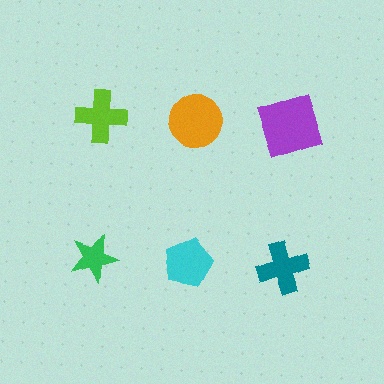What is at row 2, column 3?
A teal cross.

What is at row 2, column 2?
A cyan pentagon.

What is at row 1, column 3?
A purple square.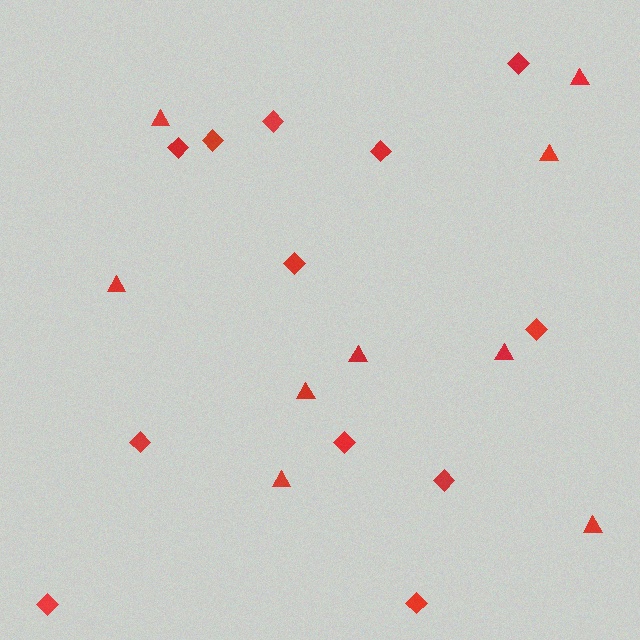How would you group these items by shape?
There are 2 groups: one group of triangles (9) and one group of diamonds (12).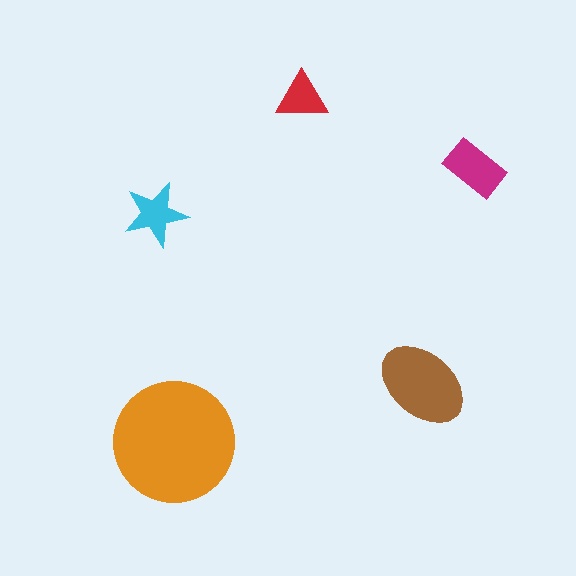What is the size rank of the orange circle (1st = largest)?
1st.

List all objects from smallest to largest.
The red triangle, the cyan star, the magenta rectangle, the brown ellipse, the orange circle.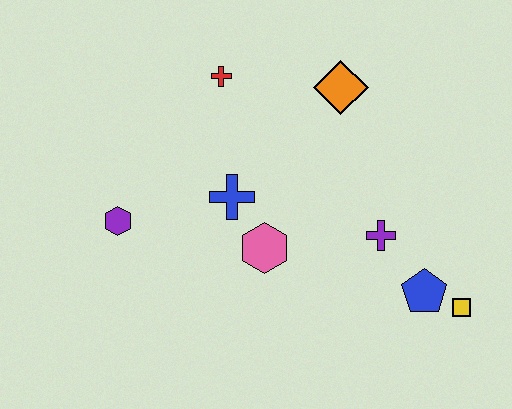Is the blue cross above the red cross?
No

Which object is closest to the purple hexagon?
The blue cross is closest to the purple hexagon.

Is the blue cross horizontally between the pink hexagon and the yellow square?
No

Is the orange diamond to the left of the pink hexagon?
No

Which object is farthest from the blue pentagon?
The purple hexagon is farthest from the blue pentagon.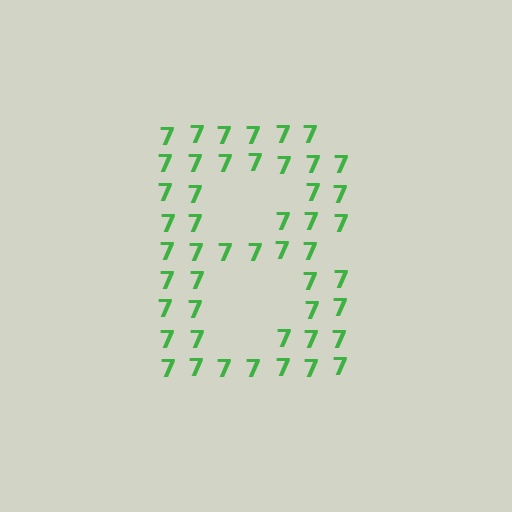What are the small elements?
The small elements are digit 7's.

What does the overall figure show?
The overall figure shows the letter B.